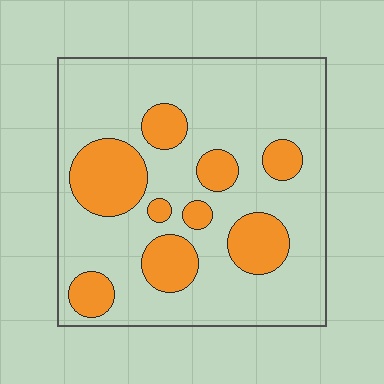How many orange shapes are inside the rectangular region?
9.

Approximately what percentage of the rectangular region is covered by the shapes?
Approximately 25%.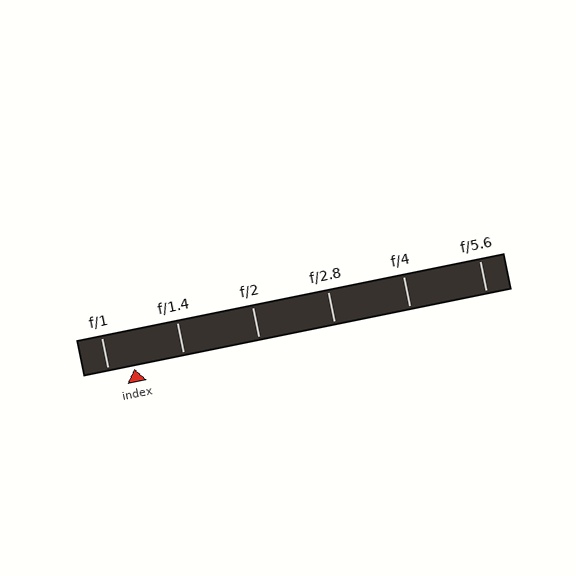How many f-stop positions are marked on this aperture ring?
There are 6 f-stop positions marked.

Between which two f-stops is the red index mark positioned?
The index mark is between f/1 and f/1.4.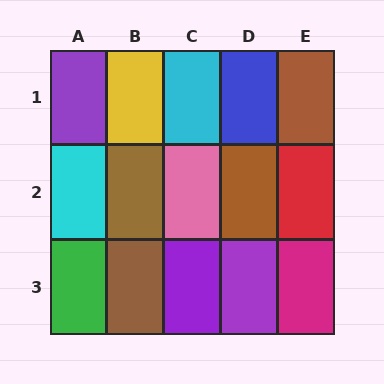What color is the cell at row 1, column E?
Brown.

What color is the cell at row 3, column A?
Green.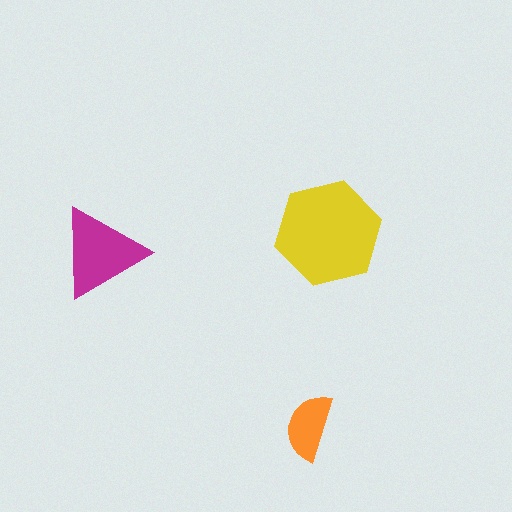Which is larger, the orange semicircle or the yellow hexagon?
The yellow hexagon.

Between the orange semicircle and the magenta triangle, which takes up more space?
The magenta triangle.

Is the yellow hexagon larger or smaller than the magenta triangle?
Larger.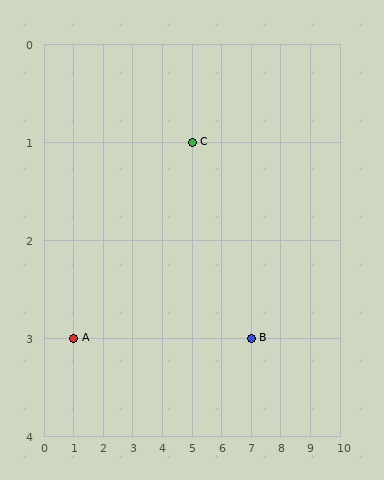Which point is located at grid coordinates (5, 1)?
Point C is at (5, 1).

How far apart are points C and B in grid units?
Points C and B are 2 columns and 2 rows apart (about 2.8 grid units diagonally).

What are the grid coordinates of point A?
Point A is at grid coordinates (1, 3).